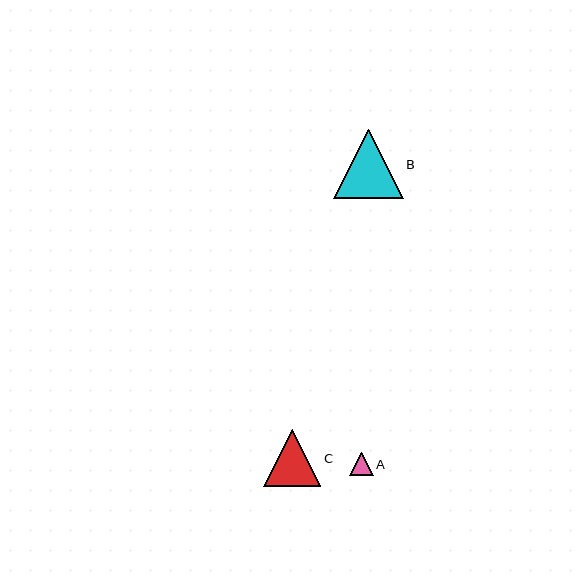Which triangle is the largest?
Triangle B is the largest with a size of approximately 69 pixels.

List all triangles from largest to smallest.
From largest to smallest: B, C, A.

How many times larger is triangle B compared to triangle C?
Triangle B is approximately 1.2 times the size of triangle C.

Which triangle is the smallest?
Triangle A is the smallest with a size of approximately 24 pixels.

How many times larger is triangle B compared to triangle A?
Triangle B is approximately 2.9 times the size of triangle A.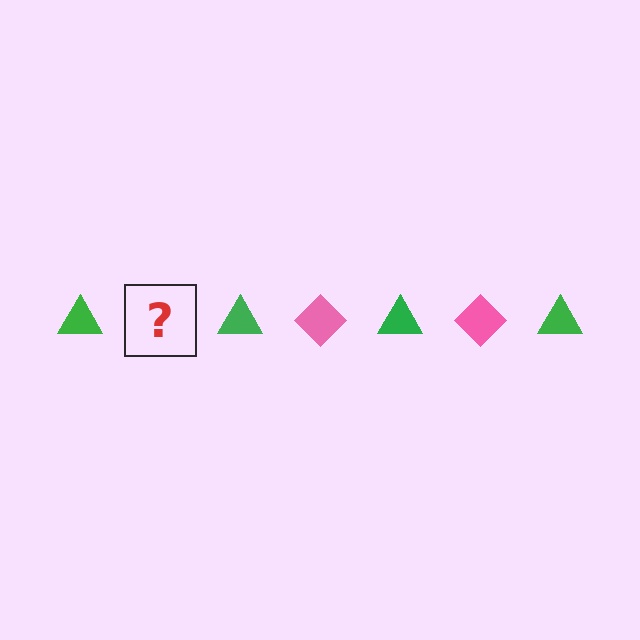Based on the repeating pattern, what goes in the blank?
The blank should be a pink diamond.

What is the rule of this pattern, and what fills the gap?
The rule is that the pattern alternates between green triangle and pink diamond. The gap should be filled with a pink diamond.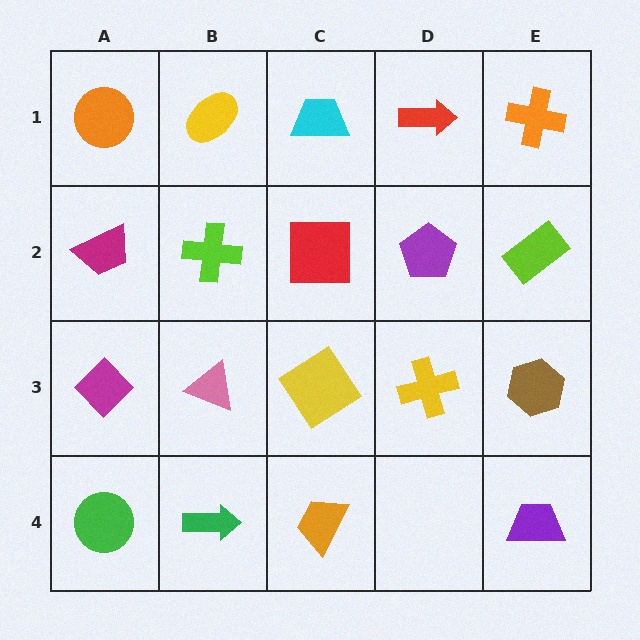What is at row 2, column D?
A purple pentagon.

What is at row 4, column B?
A green arrow.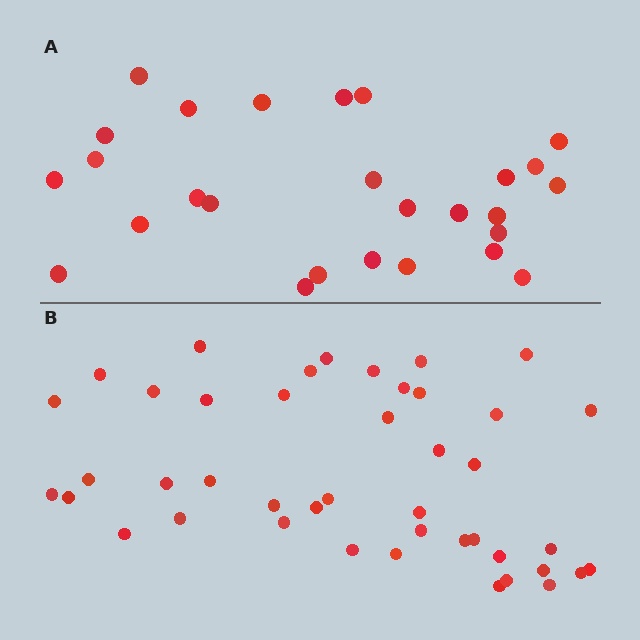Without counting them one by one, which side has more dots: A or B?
Region B (the bottom region) has more dots.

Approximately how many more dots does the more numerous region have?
Region B has approximately 15 more dots than region A.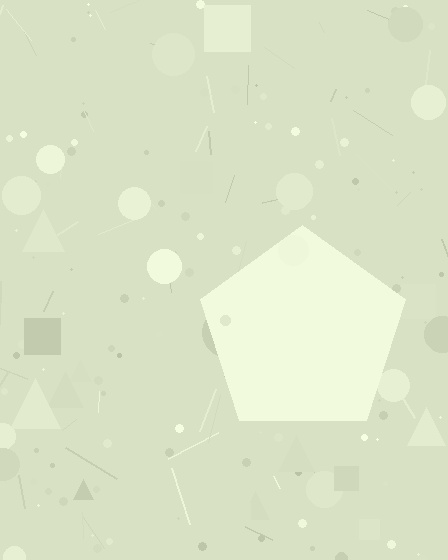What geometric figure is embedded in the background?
A pentagon is embedded in the background.